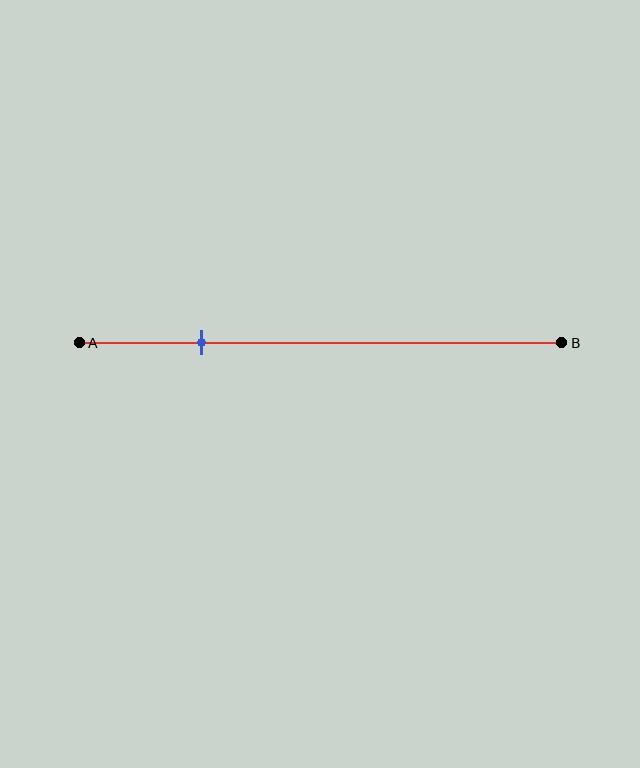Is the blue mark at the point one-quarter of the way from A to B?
Yes, the mark is approximately at the one-quarter point.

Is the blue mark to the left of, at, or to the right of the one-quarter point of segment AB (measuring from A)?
The blue mark is approximately at the one-quarter point of segment AB.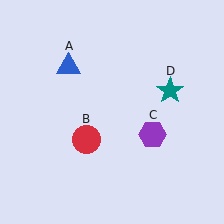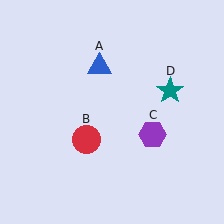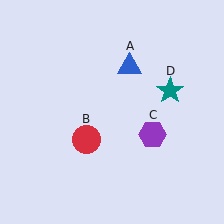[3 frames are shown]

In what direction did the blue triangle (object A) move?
The blue triangle (object A) moved right.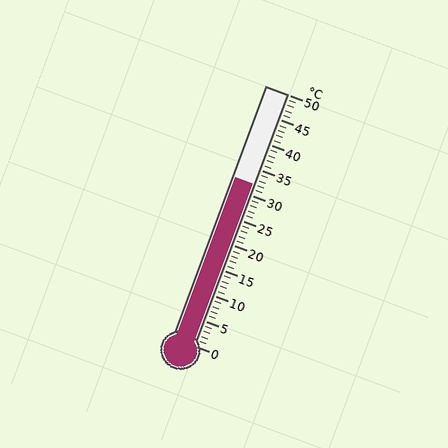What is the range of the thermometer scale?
The thermometer scale ranges from 0°C to 50°C.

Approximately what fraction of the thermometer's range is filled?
The thermometer is filled to approximately 65% of its range.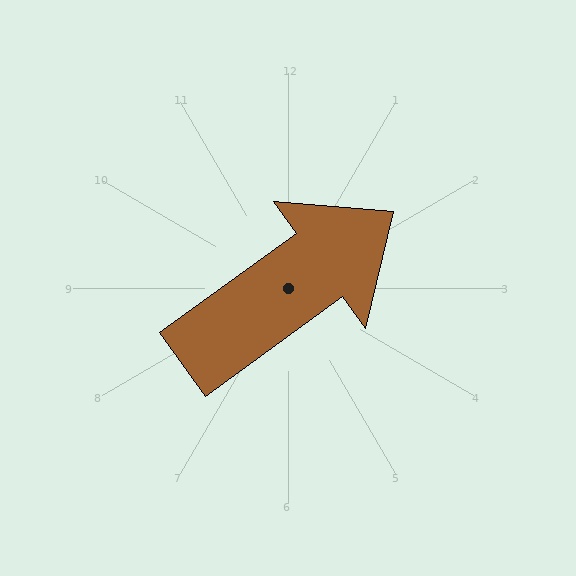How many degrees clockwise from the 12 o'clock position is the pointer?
Approximately 54 degrees.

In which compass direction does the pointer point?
Northeast.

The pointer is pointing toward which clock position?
Roughly 2 o'clock.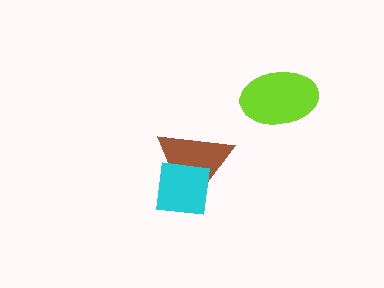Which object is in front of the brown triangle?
The cyan square is in front of the brown triangle.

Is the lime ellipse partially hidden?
No, no other shape covers it.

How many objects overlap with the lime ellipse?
0 objects overlap with the lime ellipse.